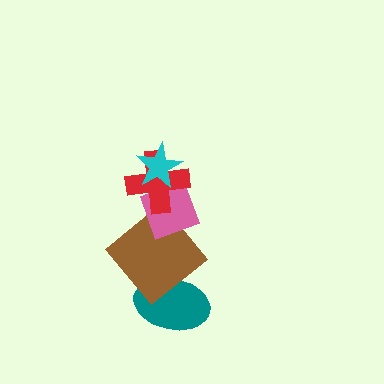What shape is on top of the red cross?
The cyan star is on top of the red cross.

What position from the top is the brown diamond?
The brown diamond is 4th from the top.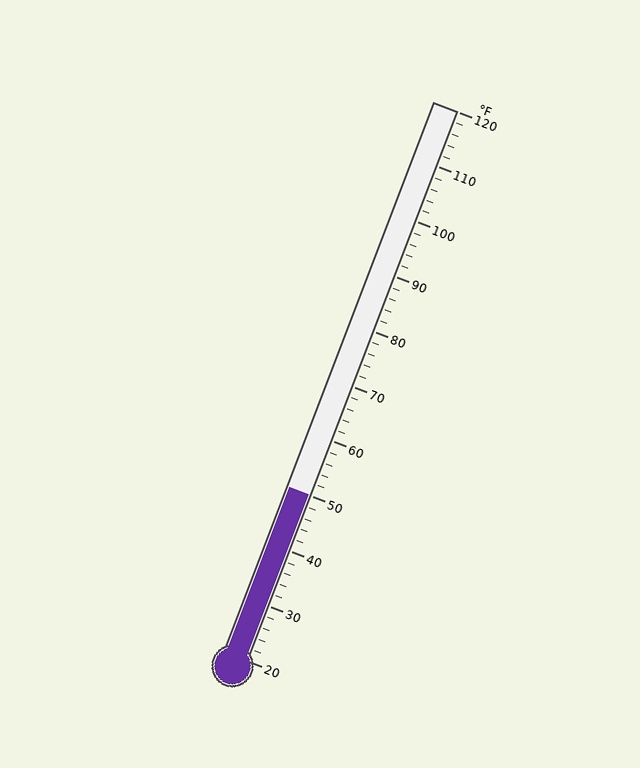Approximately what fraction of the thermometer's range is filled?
The thermometer is filled to approximately 30% of its range.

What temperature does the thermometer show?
The thermometer shows approximately 50°F.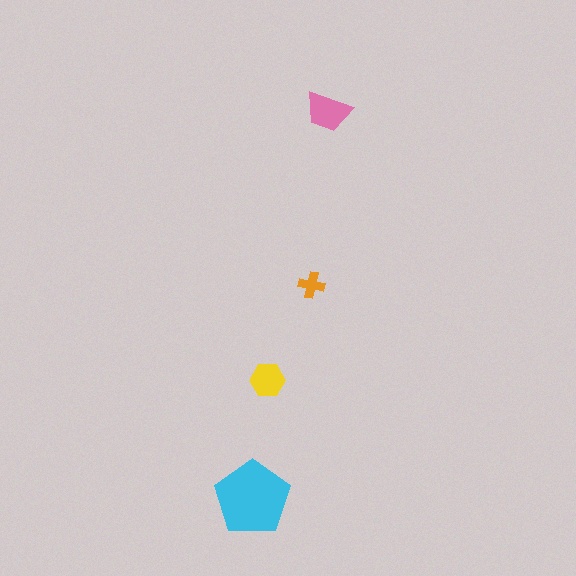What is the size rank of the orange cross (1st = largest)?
4th.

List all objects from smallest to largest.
The orange cross, the yellow hexagon, the pink trapezoid, the cyan pentagon.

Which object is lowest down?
The cyan pentagon is bottommost.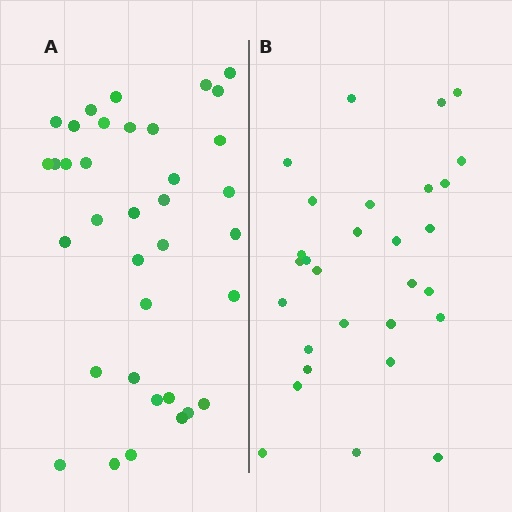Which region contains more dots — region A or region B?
Region A (the left region) has more dots.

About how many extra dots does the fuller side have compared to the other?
Region A has roughly 8 or so more dots than region B.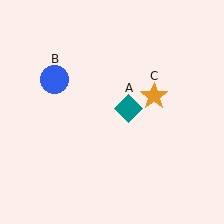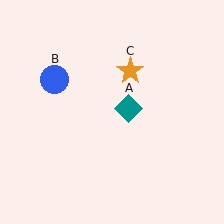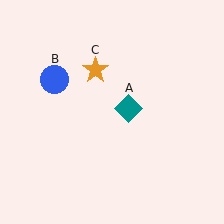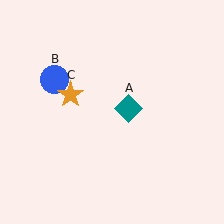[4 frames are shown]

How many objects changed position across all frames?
1 object changed position: orange star (object C).